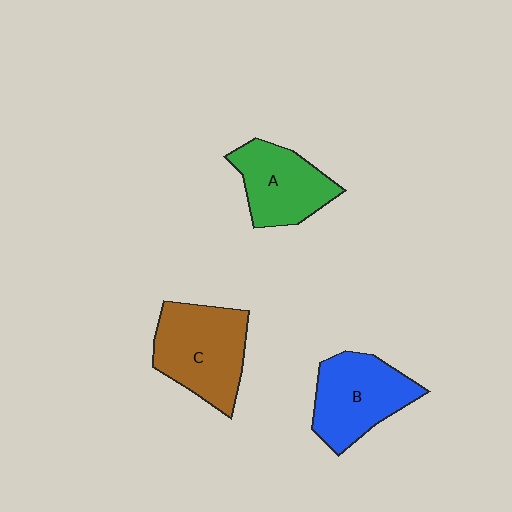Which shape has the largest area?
Shape C (brown).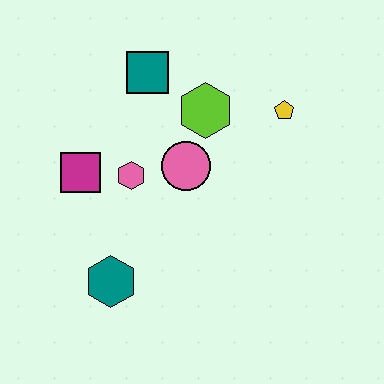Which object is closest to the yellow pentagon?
The lime hexagon is closest to the yellow pentagon.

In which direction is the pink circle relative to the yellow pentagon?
The pink circle is to the left of the yellow pentagon.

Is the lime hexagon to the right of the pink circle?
Yes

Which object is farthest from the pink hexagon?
The yellow pentagon is farthest from the pink hexagon.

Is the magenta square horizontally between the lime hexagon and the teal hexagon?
No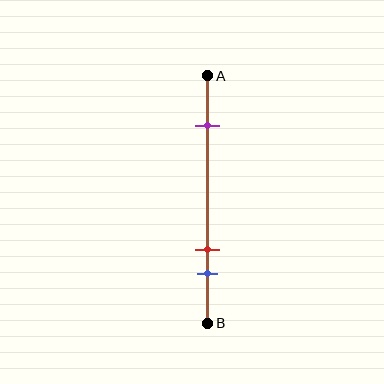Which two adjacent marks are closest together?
The red and blue marks are the closest adjacent pair.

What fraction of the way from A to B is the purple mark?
The purple mark is approximately 20% (0.2) of the way from A to B.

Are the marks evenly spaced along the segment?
No, the marks are not evenly spaced.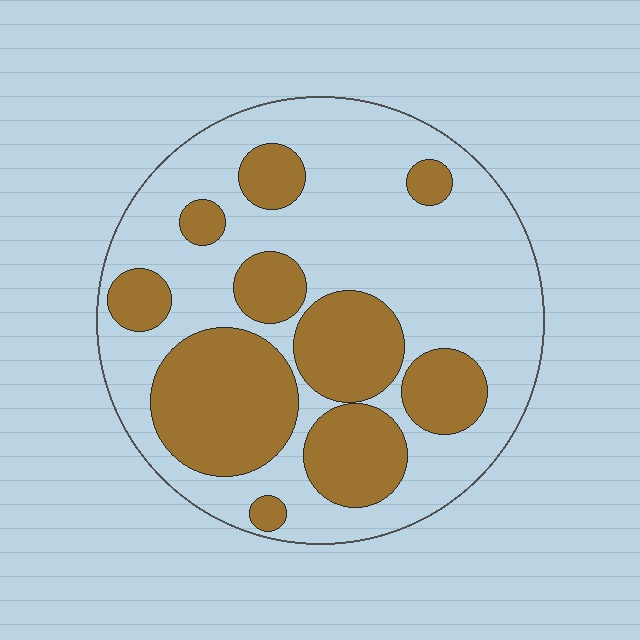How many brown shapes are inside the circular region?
10.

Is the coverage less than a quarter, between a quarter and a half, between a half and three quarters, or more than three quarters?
Between a quarter and a half.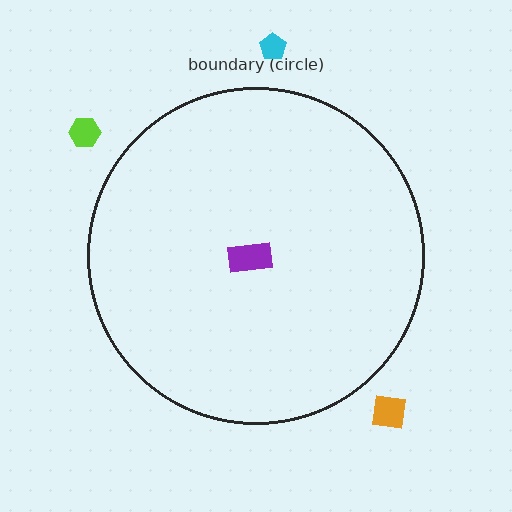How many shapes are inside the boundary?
1 inside, 3 outside.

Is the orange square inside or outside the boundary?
Outside.